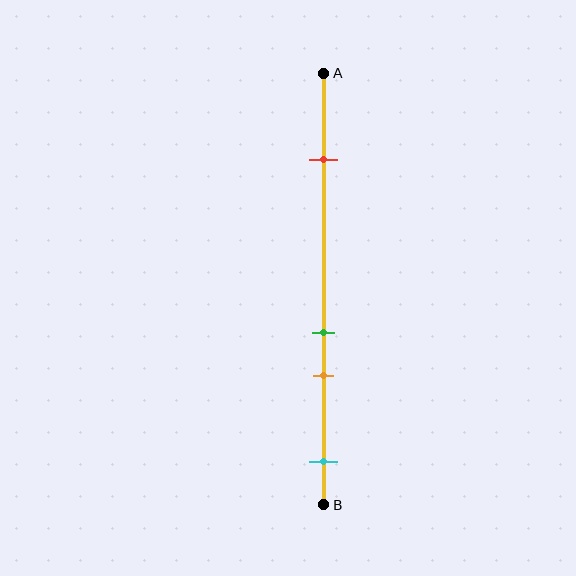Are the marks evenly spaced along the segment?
No, the marks are not evenly spaced.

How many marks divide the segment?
There are 4 marks dividing the segment.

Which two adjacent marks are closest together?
The green and orange marks are the closest adjacent pair.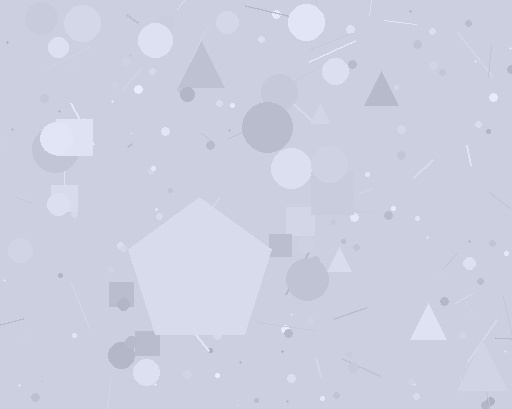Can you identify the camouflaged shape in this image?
The camouflaged shape is a pentagon.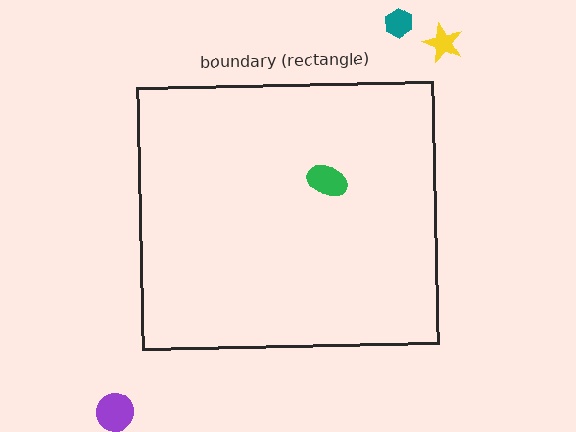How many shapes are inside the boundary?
1 inside, 3 outside.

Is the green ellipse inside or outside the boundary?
Inside.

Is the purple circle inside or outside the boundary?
Outside.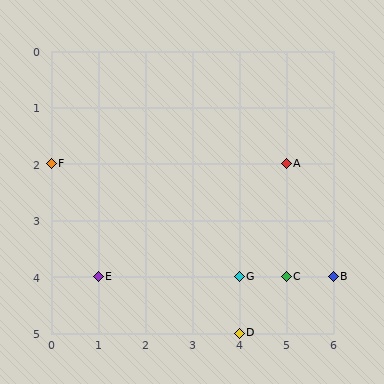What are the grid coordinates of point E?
Point E is at grid coordinates (1, 4).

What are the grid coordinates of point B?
Point B is at grid coordinates (6, 4).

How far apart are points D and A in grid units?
Points D and A are 1 column and 3 rows apart (about 3.2 grid units diagonally).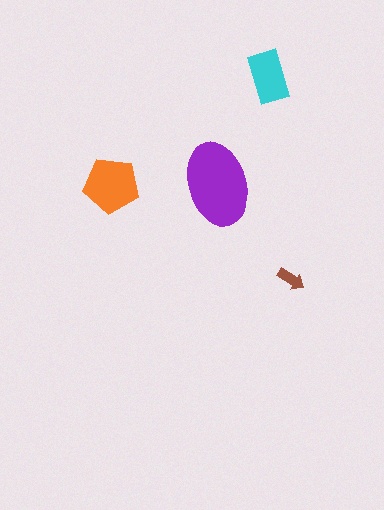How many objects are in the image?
There are 4 objects in the image.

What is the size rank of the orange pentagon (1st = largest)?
2nd.